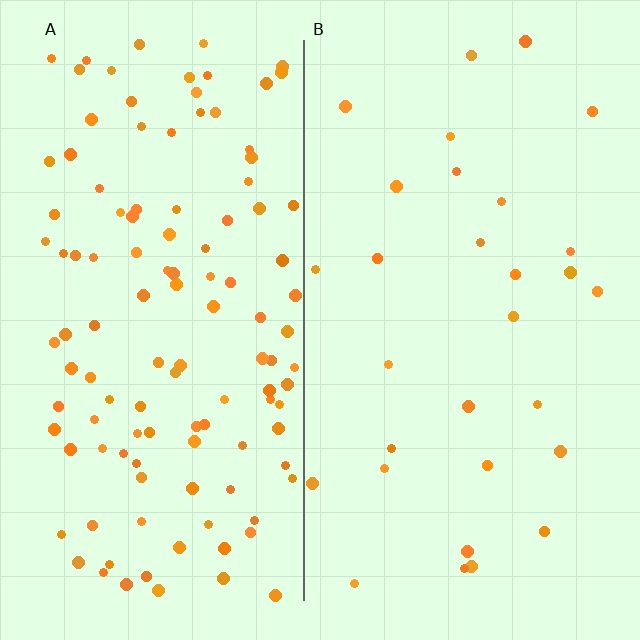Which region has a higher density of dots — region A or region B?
A (the left).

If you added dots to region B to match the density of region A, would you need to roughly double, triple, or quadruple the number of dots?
Approximately quadruple.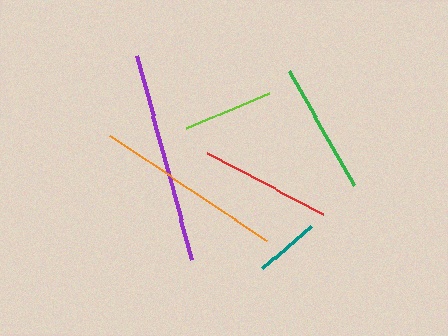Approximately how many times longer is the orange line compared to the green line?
The orange line is approximately 1.4 times the length of the green line.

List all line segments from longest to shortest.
From longest to shortest: purple, orange, green, red, lime, teal.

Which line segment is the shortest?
The teal line is the shortest at approximately 65 pixels.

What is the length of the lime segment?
The lime segment is approximately 89 pixels long.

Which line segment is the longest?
The purple line is the longest at approximately 211 pixels.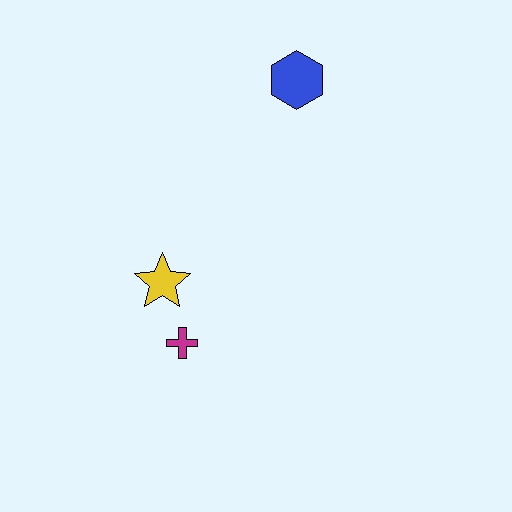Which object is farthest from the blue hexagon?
The magenta cross is farthest from the blue hexagon.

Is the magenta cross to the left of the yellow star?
No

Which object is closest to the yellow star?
The magenta cross is closest to the yellow star.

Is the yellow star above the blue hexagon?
No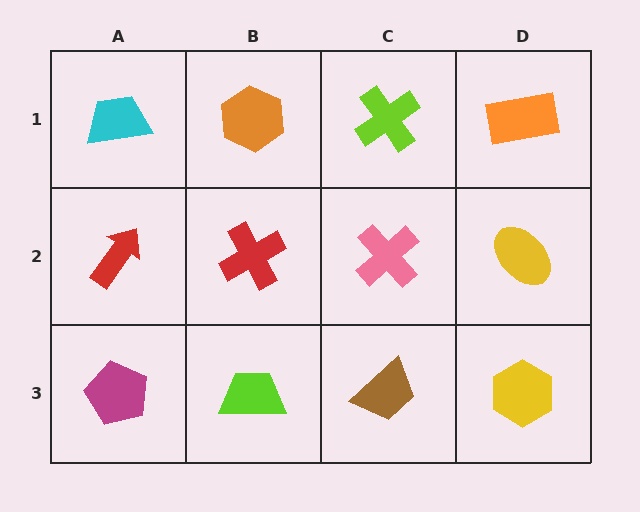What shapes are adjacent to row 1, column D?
A yellow ellipse (row 2, column D), a lime cross (row 1, column C).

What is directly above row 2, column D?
An orange rectangle.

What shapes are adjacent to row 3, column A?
A red arrow (row 2, column A), a lime trapezoid (row 3, column B).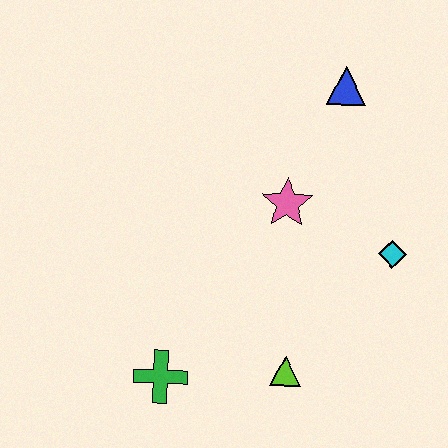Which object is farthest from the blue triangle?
The green cross is farthest from the blue triangle.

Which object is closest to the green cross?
The lime triangle is closest to the green cross.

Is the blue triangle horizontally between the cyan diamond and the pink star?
Yes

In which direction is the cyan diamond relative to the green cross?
The cyan diamond is to the right of the green cross.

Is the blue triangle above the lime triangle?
Yes